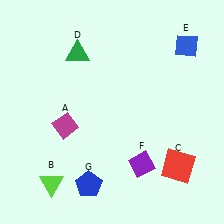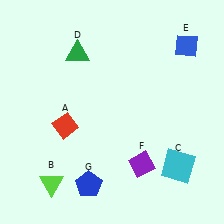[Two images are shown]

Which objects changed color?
A changed from magenta to red. C changed from red to cyan.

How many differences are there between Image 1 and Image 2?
There are 2 differences between the two images.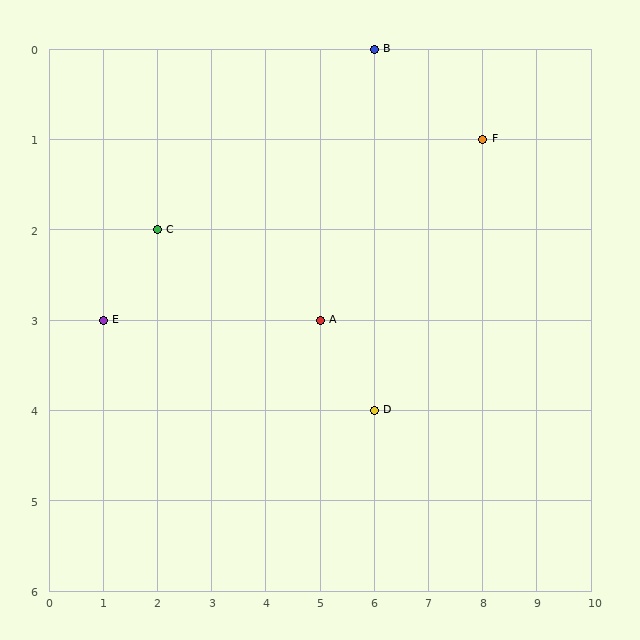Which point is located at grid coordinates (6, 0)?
Point B is at (6, 0).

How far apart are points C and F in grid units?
Points C and F are 6 columns and 1 row apart (about 6.1 grid units diagonally).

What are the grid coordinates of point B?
Point B is at grid coordinates (6, 0).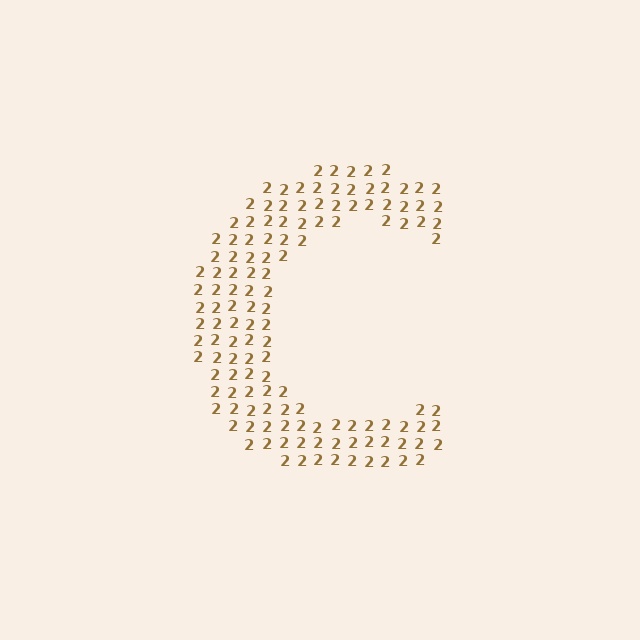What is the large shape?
The large shape is the letter C.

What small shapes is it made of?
It is made of small digit 2's.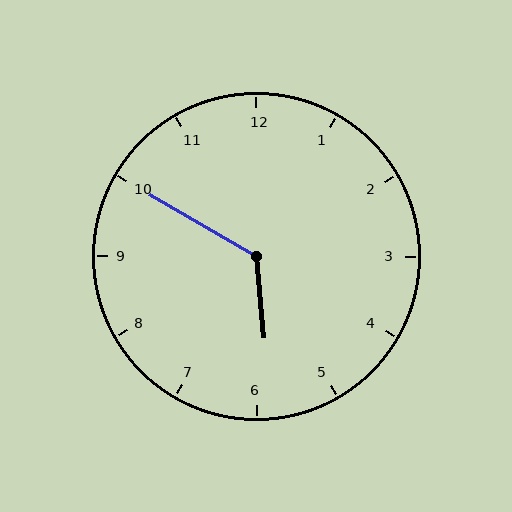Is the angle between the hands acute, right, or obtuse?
It is obtuse.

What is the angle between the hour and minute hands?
Approximately 125 degrees.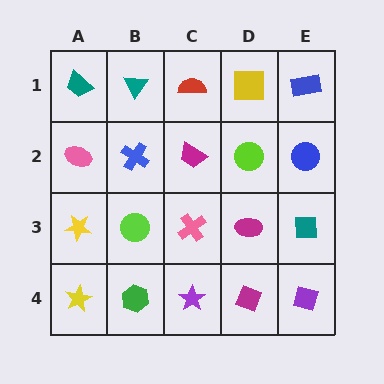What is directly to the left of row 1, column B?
A teal trapezoid.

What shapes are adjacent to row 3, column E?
A blue circle (row 2, column E), a purple diamond (row 4, column E), a magenta ellipse (row 3, column D).